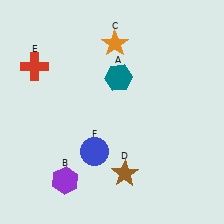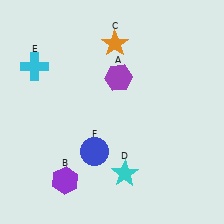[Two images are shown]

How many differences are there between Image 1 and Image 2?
There are 3 differences between the two images.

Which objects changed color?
A changed from teal to purple. D changed from brown to cyan. E changed from red to cyan.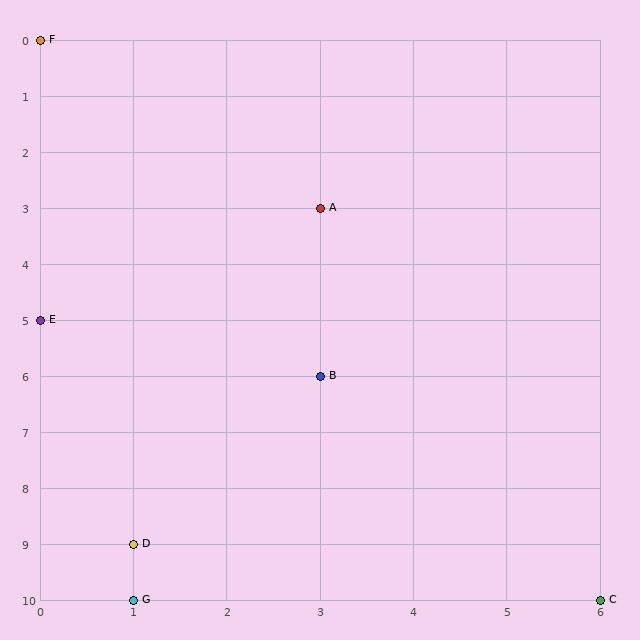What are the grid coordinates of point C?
Point C is at grid coordinates (6, 10).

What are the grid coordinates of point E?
Point E is at grid coordinates (0, 5).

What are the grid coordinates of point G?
Point G is at grid coordinates (1, 10).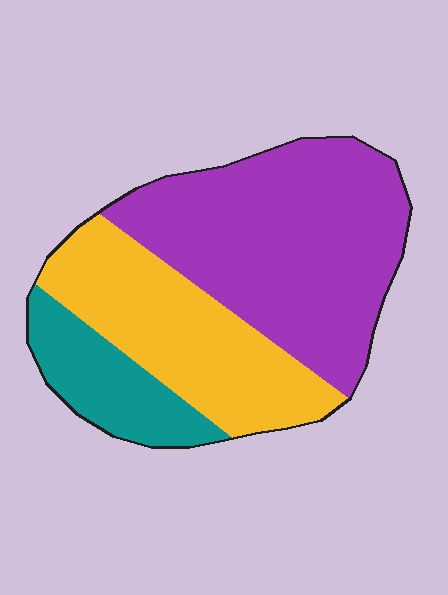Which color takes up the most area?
Purple, at roughly 50%.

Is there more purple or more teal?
Purple.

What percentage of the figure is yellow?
Yellow takes up between a sixth and a third of the figure.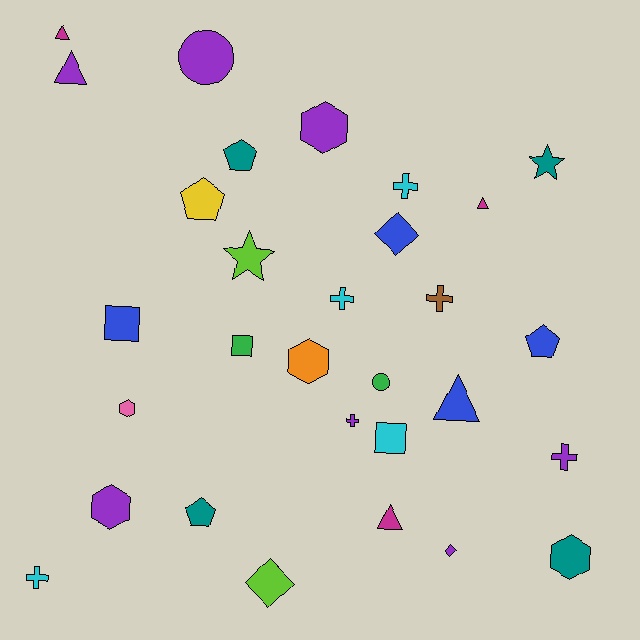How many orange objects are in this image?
There is 1 orange object.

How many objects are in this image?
There are 30 objects.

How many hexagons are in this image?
There are 5 hexagons.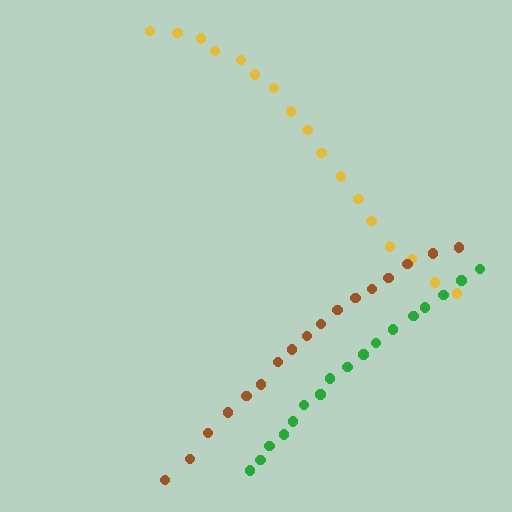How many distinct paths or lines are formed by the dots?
There are 3 distinct paths.